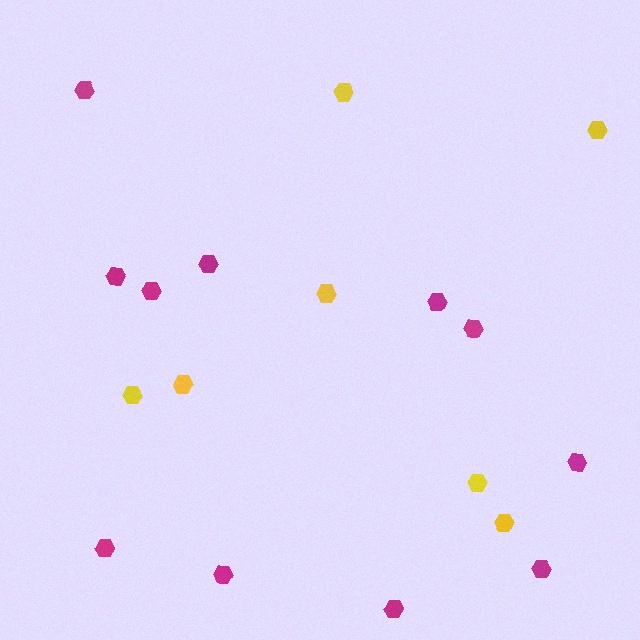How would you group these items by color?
There are 2 groups: one group of magenta hexagons (11) and one group of yellow hexagons (7).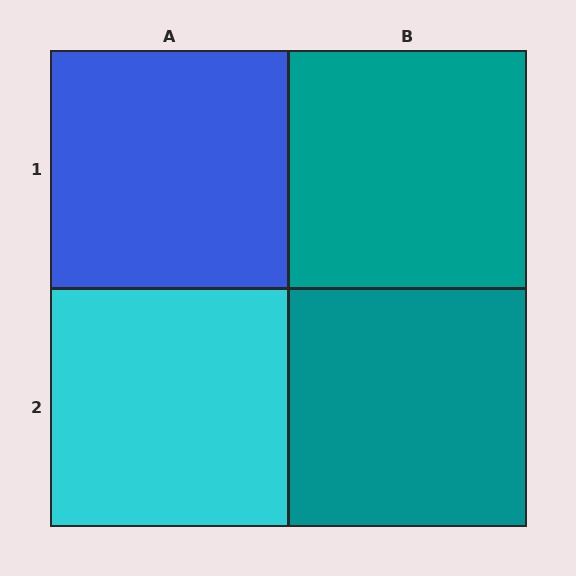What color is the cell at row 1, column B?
Teal.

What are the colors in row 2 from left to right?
Cyan, teal.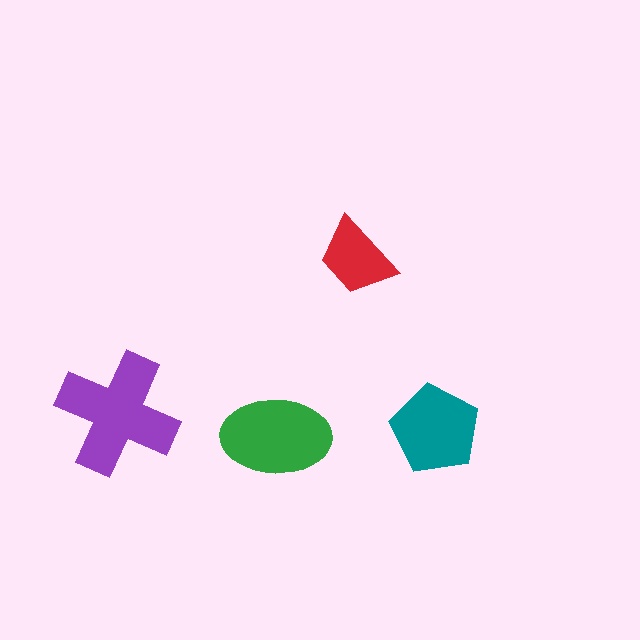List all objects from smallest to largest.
The red trapezoid, the teal pentagon, the green ellipse, the purple cross.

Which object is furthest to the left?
The purple cross is leftmost.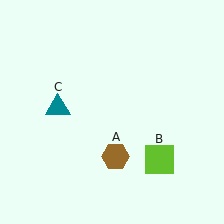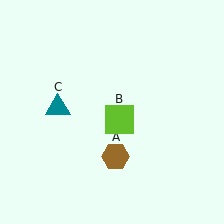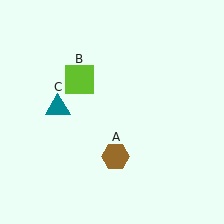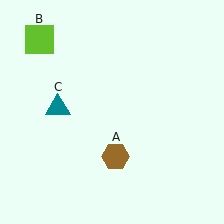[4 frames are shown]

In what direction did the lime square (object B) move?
The lime square (object B) moved up and to the left.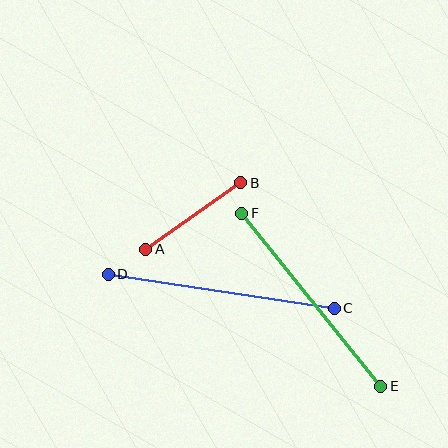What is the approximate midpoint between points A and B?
The midpoint is at approximately (193, 216) pixels.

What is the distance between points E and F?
The distance is approximately 222 pixels.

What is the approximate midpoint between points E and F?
The midpoint is at approximately (311, 300) pixels.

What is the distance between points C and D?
The distance is approximately 229 pixels.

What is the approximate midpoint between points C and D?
The midpoint is at approximately (221, 291) pixels.